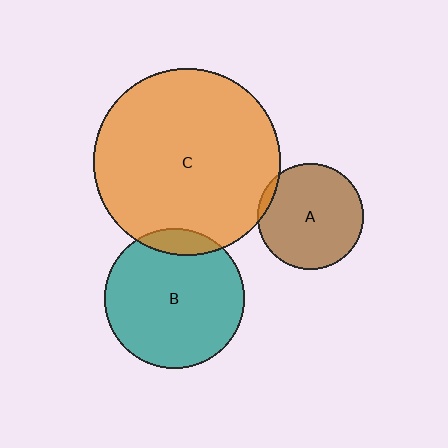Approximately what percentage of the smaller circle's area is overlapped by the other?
Approximately 5%.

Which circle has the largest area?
Circle C (orange).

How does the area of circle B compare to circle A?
Approximately 1.8 times.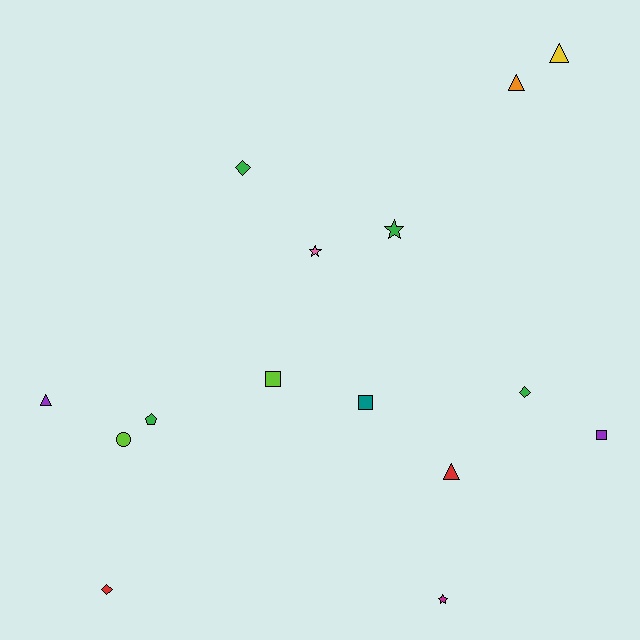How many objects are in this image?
There are 15 objects.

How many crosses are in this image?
There are no crosses.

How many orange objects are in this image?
There is 1 orange object.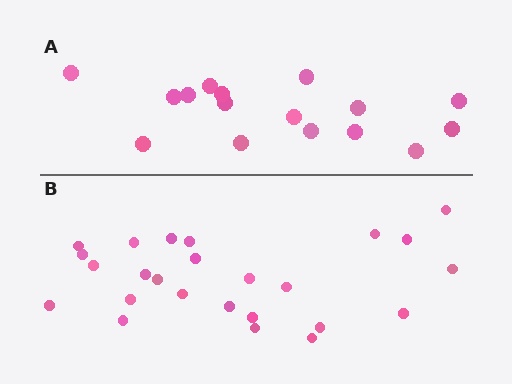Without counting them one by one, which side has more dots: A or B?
Region B (the bottom region) has more dots.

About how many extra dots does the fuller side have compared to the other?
Region B has roughly 8 or so more dots than region A.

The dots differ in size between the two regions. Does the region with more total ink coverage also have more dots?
No. Region A has more total ink coverage because its dots are larger, but region B actually contains more individual dots. Total area can be misleading — the number of items is what matters here.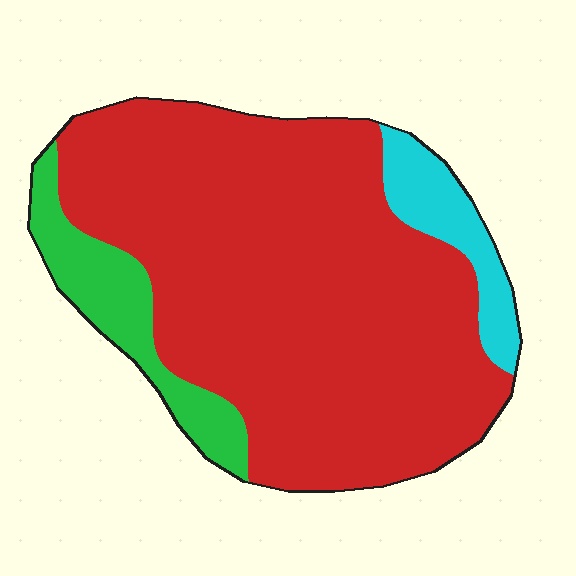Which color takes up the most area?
Red, at roughly 80%.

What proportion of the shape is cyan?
Cyan covers about 10% of the shape.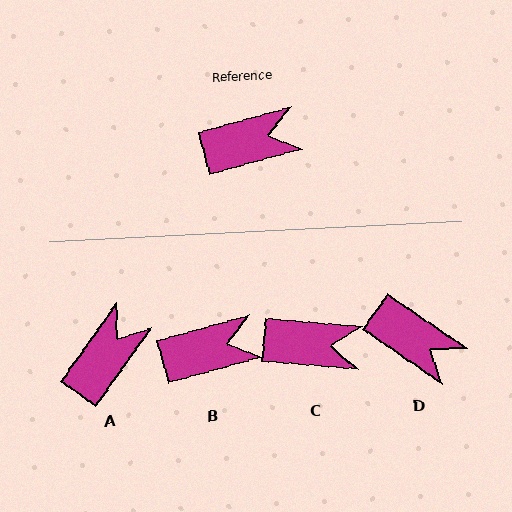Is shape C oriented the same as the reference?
No, it is off by about 20 degrees.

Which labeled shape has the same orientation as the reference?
B.